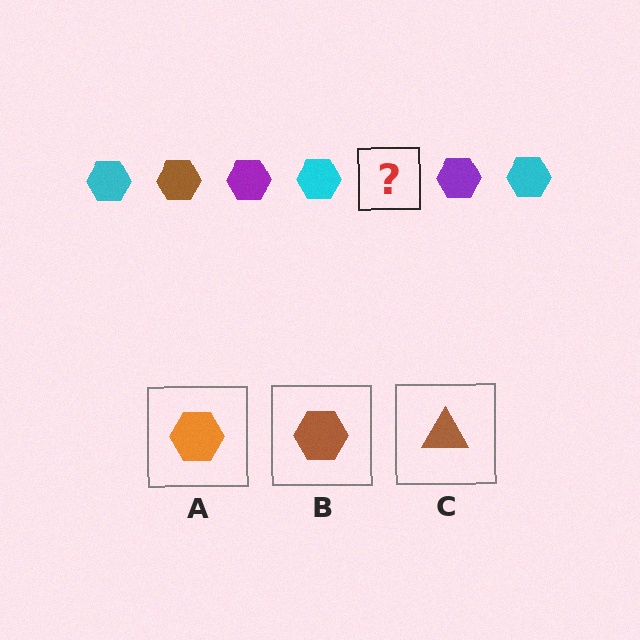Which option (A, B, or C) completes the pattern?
B.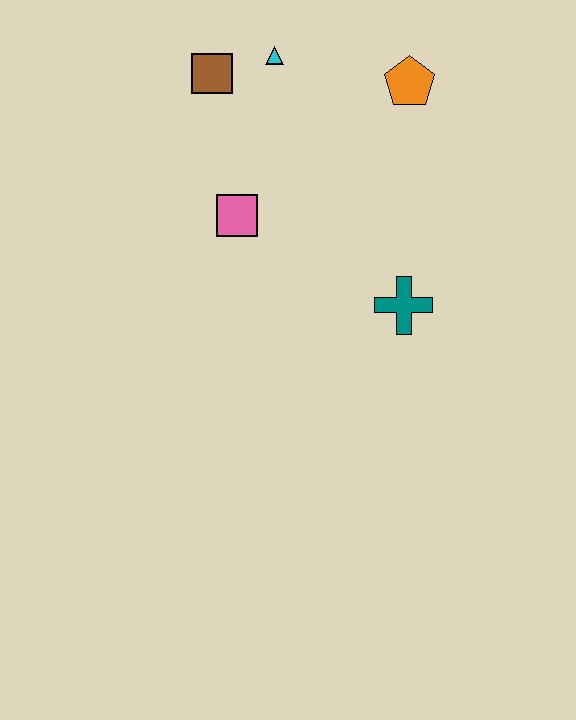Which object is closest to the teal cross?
The pink square is closest to the teal cross.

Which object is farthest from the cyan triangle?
The teal cross is farthest from the cyan triangle.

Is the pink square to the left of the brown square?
No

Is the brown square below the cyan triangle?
Yes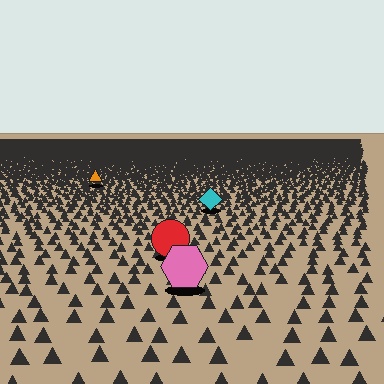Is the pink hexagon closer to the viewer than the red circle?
Yes. The pink hexagon is closer — you can tell from the texture gradient: the ground texture is coarser near it.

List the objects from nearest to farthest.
From nearest to farthest: the pink hexagon, the red circle, the cyan diamond, the orange triangle.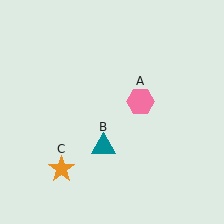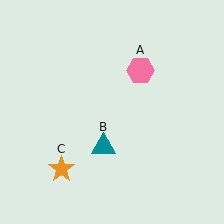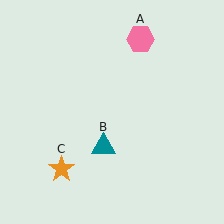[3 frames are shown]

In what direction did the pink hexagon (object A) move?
The pink hexagon (object A) moved up.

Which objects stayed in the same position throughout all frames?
Teal triangle (object B) and orange star (object C) remained stationary.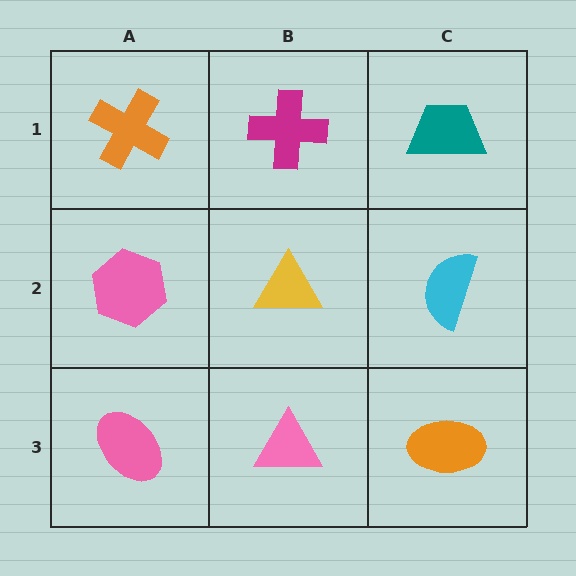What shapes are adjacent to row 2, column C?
A teal trapezoid (row 1, column C), an orange ellipse (row 3, column C), a yellow triangle (row 2, column B).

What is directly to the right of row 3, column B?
An orange ellipse.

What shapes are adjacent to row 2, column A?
An orange cross (row 1, column A), a pink ellipse (row 3, column A), a yellow triangle (row 2, column B).